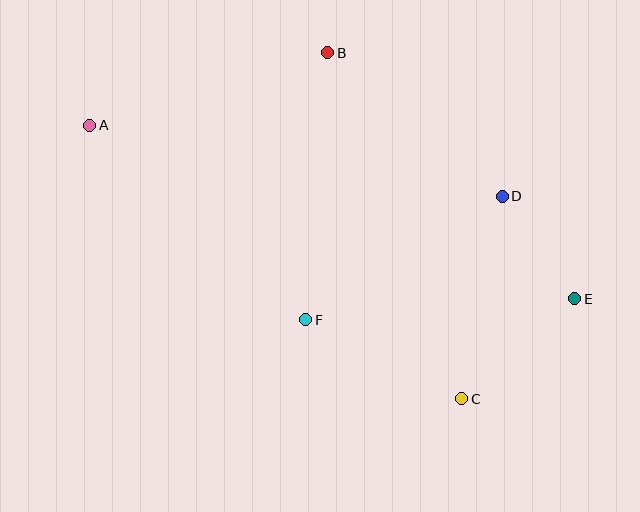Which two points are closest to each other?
Points D and E are closest to each other.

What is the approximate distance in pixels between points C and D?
The distance between C and D is approximately 206 pixels.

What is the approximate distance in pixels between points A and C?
The distance between A and C is approximately 461 pixels.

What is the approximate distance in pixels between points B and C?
The distance between B and C is approximately 371 pixels.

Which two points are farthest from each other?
Points A and E are farthest from each other.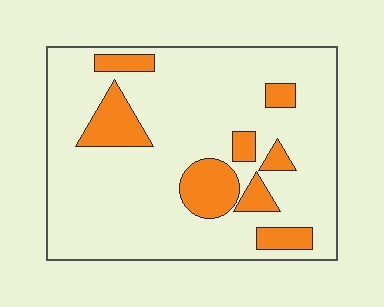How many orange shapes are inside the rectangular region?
8.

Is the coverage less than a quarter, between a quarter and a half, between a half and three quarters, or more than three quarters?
Less than a quarter.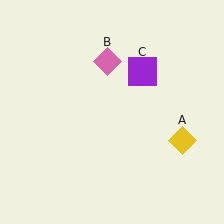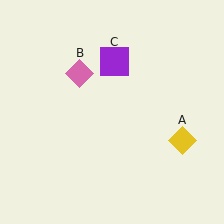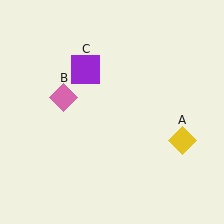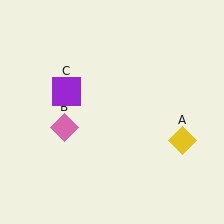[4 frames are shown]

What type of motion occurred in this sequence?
The pink diamond (object B), purple square (object C) rotated counterclockwise around the center of the scene.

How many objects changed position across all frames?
2 objects changed position: pink diamond (object B), purple square (object C).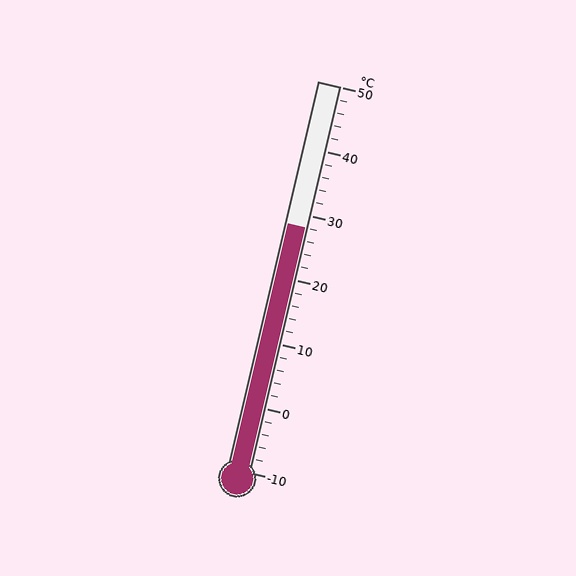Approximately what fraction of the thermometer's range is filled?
The thermometer is filled to approximately 65% of its range.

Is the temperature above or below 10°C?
The temperature is above 10°C.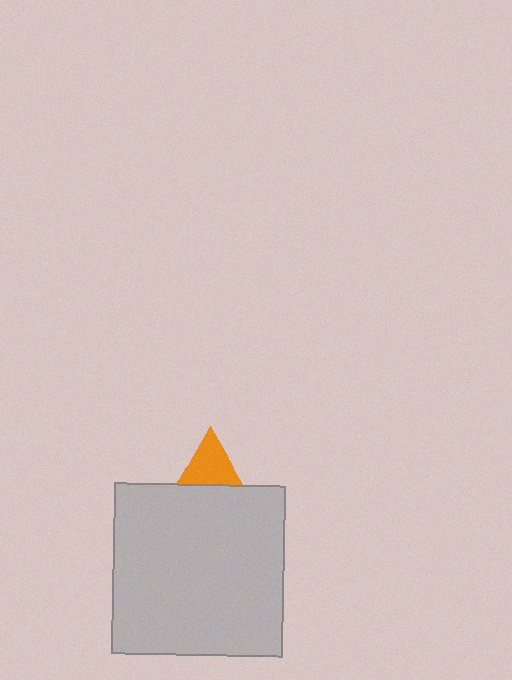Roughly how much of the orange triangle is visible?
A small part of it is visible (roughly 34%).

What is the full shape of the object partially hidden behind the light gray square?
The partially hidden object is an orange triangle.